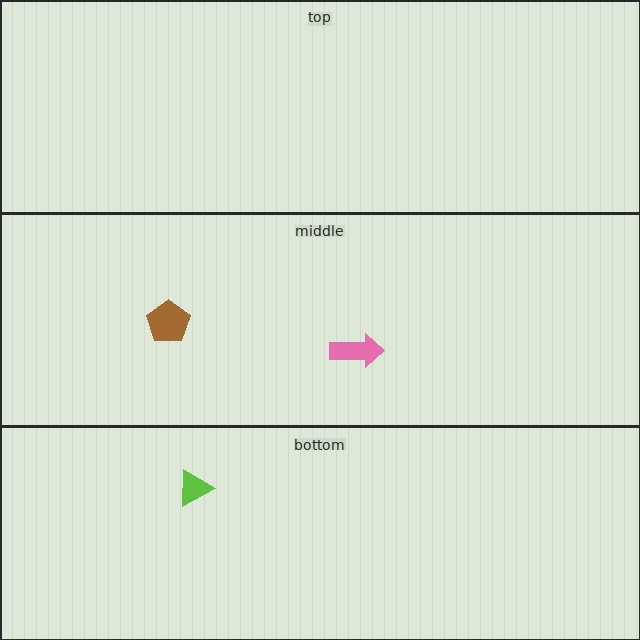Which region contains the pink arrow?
The middle region.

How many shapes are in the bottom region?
1.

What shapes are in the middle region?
The brown pentagon, the pink arrow.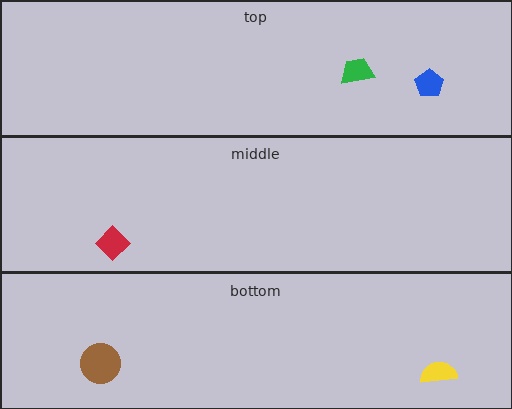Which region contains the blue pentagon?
The top region.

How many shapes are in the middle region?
1.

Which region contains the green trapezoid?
The top region.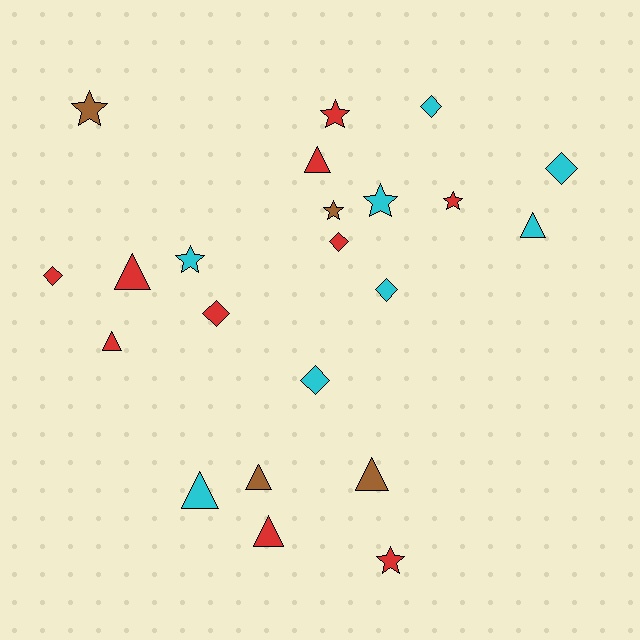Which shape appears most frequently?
Triangle, with 8 objects.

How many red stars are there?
There are 3 red stars.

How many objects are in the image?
There are 22 objects.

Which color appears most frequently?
Red, with 10 objects.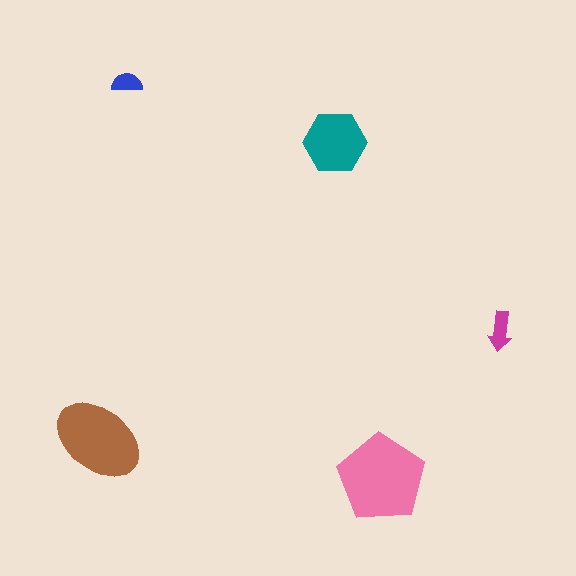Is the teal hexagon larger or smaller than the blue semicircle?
Larger.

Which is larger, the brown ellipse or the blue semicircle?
The brown ellipse.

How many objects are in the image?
There are 5 objects in the image.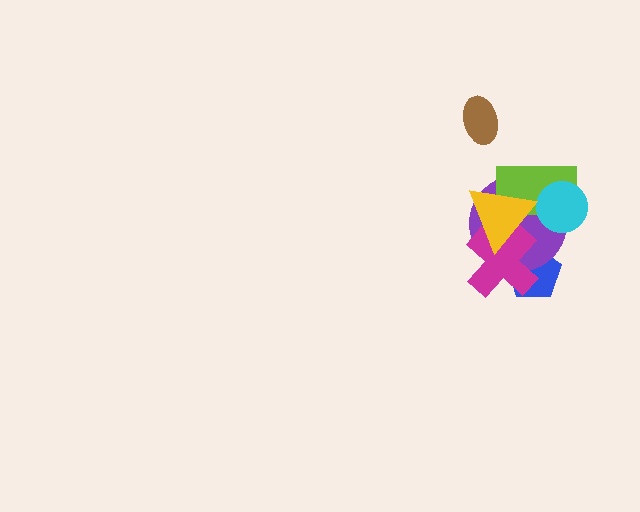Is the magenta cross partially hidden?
Yes, it is partially covered by another shape.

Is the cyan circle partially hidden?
No, no other shape covers it.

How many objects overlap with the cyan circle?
2 objects overlap with the cyan circle.